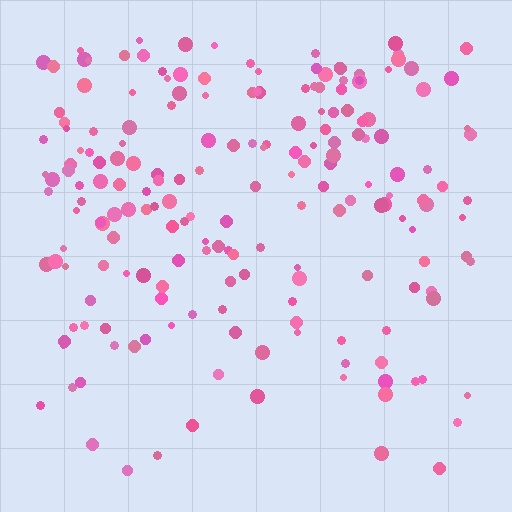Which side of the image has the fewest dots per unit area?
The bottom.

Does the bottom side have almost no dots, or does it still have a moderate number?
Still a moderate number, just noticeably fewer than the top.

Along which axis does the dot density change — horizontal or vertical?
Vertical.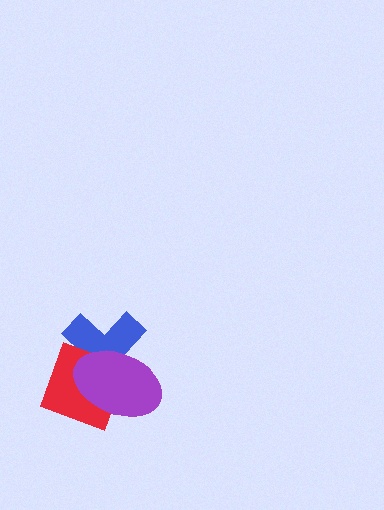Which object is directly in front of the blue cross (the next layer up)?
The red square is directly in front of the blue cross.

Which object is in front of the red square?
The purple ellipse is in front of the red square.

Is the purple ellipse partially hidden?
No, no other shape covers it.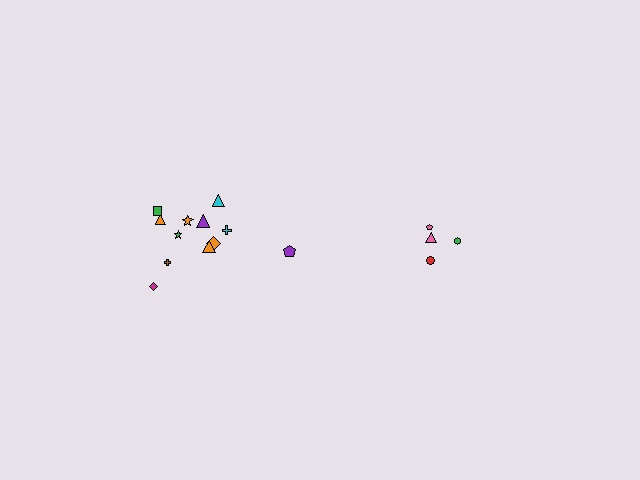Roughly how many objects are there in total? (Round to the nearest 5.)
Roughly 15 objects in total.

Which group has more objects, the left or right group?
The left group.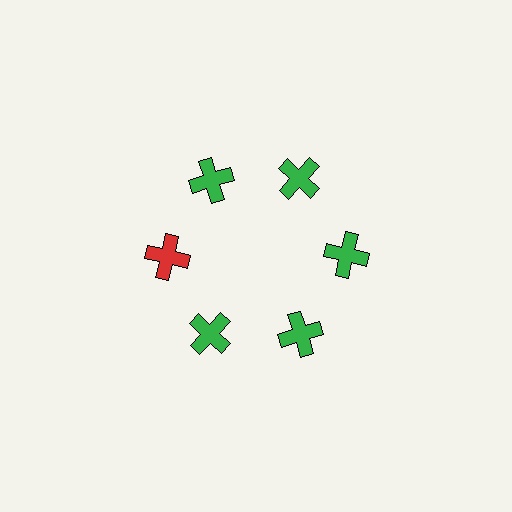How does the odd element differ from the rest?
It has a different color: red instead of green.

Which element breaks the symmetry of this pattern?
The red cross at roughly the 9 o'clock position breaks the symmetry. All other shapes are green crosses.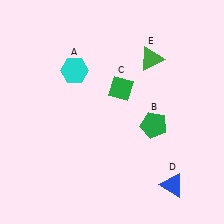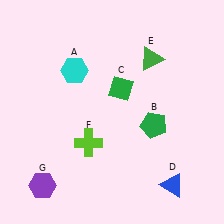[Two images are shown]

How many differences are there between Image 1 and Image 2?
There are 2 differences between the two images.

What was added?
A lime cross (F), a purple hexagon (G) were added in Image 2.